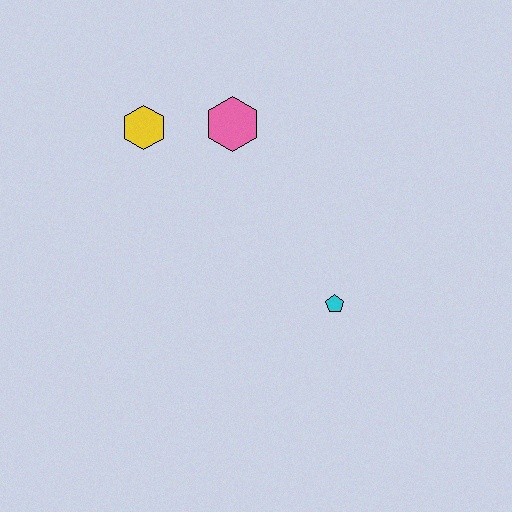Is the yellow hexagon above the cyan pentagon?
Yes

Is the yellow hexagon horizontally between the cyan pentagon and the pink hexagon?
No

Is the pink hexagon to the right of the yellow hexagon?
Yes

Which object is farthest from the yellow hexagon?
The cyan pentagon is farthest from the yellow hexagon.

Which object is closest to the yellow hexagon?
The pink hexagon is closest to the yellow hexagon.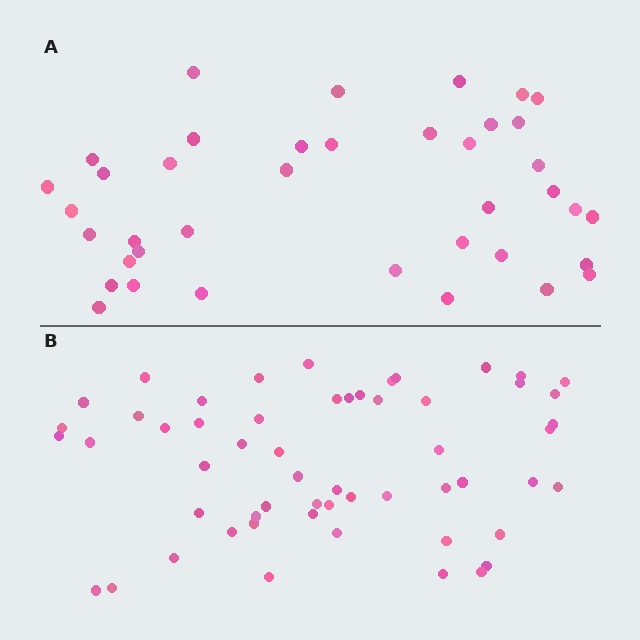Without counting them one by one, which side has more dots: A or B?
Region B (the bottom region) has more dots.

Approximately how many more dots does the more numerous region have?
Region B has approximately 15 more dots than region A.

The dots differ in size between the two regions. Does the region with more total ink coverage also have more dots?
No. Region A has more total ink coverage because its dots are larger, but region B actually contains more individual dots. Total area can be misleading — the number of items is what matters here.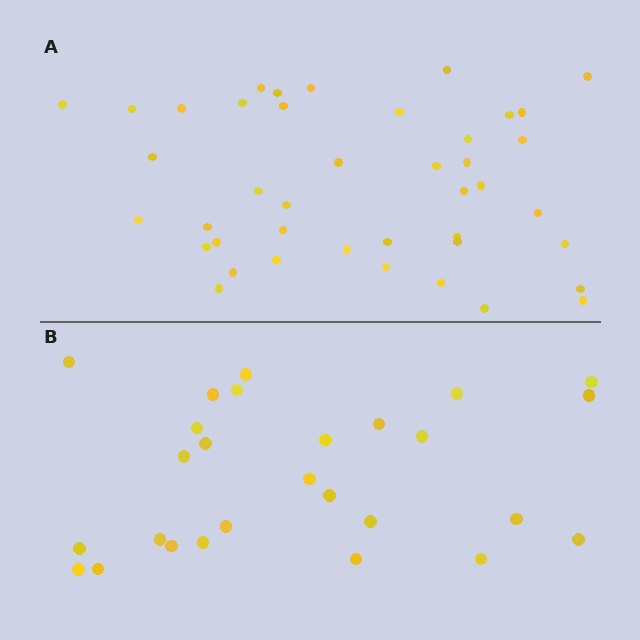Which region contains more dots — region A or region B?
Region A (the top region) has more dots.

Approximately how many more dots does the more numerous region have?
Region A has approximately 15 more dots than region B.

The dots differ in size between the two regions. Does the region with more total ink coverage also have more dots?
No. Region B has more total ink coverage because its dots are larger, but region A actually contains more individual dots. Total area can be misleading — the number of items is what matters here.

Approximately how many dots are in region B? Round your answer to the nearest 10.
About 30 dots. (The exact count is 27, which rounds to 30.)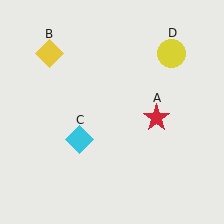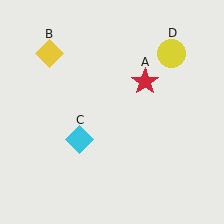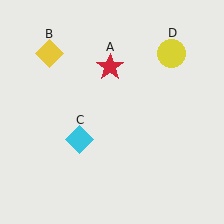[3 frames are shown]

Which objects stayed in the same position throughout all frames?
Yellow diamond (object B) and cyan diamond (object C) and yellow circle (object D) remained stationary.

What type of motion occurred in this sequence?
The red star (object A) rotated counterclockwise around the center of the scene.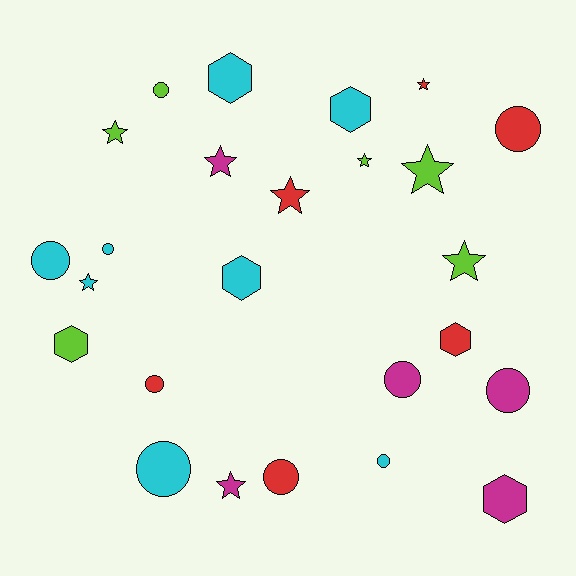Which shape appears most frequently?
Circle, with 10 objects.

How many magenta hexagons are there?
There is 1 magenta hexagon.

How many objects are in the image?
There are 25 objects.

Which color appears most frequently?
Cyan, with 8 objects.